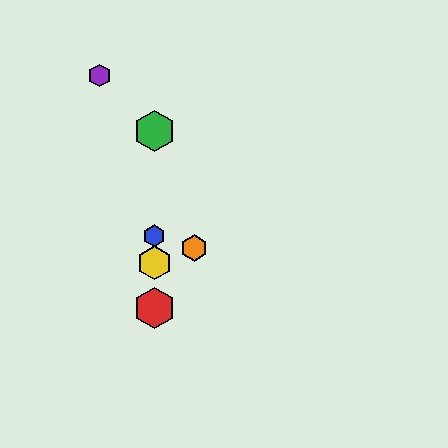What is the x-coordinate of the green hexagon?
The green hexagon is at x≈154.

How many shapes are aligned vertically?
4 shapes (the red hexagon, the blue hexagon, the green hexagon, the yellow hexagon) are aligned vertically.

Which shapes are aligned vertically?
The red hexagon, the blue hexagon, the green hexagon, the yellow hexagon are aligned vertically.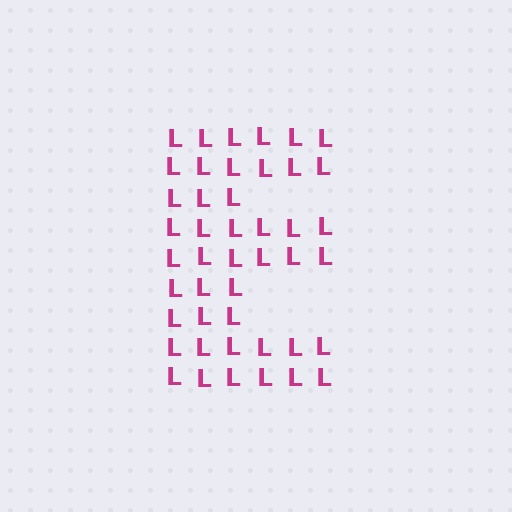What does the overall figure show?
The overall figure shows the letter E.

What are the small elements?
The small elements are letter L's.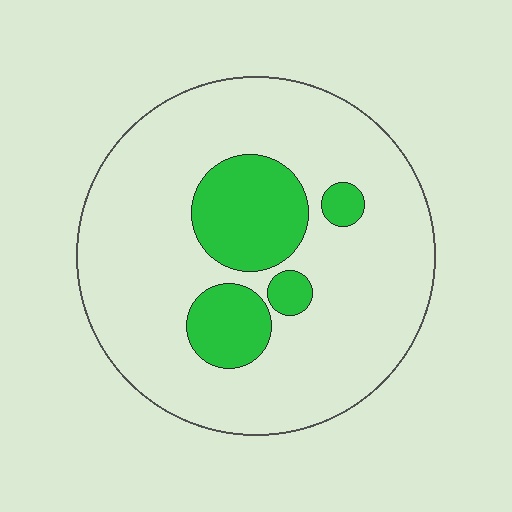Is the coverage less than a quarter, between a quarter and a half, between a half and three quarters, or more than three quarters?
Less than a quarter.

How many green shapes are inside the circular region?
4.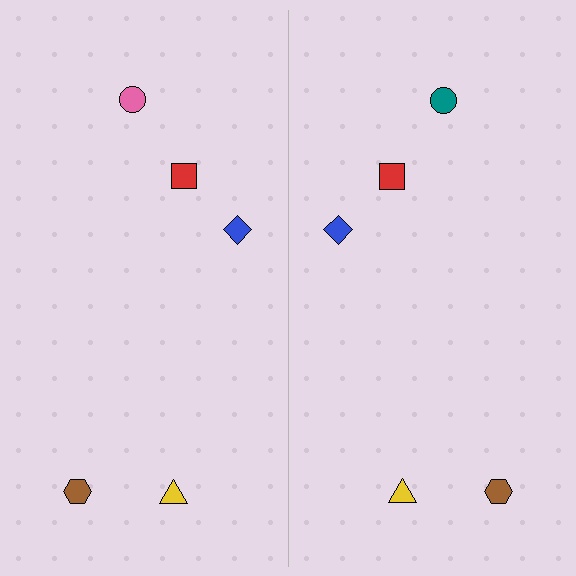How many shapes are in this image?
There are 10 shapes in this image.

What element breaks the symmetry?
The teal circle on the right side breaks the symmetry — its mirror counterpart is pink.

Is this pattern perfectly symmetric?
No, the pattern is not perfectly symmetric. The teal circle on the right side breaks the symmetry — its mirror counterpart is pink.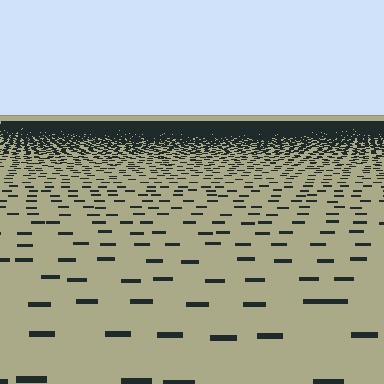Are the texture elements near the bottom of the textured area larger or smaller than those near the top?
Larger. Near the bottom, elements are closer to the viewer and appear at a bigger on-screen size.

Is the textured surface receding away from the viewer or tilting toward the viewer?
The surface is receding away from the viewer. Texture elements get smaller and denser toward the top.